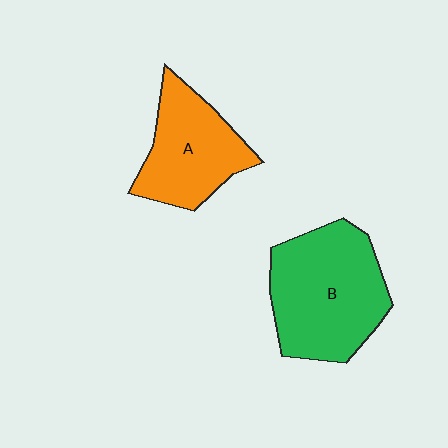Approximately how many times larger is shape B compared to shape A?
Approximately 1.4 times.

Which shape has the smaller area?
Shape A (orange).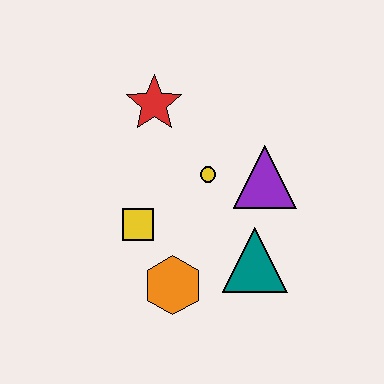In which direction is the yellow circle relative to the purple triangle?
The yellow circle is to the left of the purple triangle.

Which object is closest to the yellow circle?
The purple triangle is closest to the yellow circle.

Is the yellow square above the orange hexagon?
Yes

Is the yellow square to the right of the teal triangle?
No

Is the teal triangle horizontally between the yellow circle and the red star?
No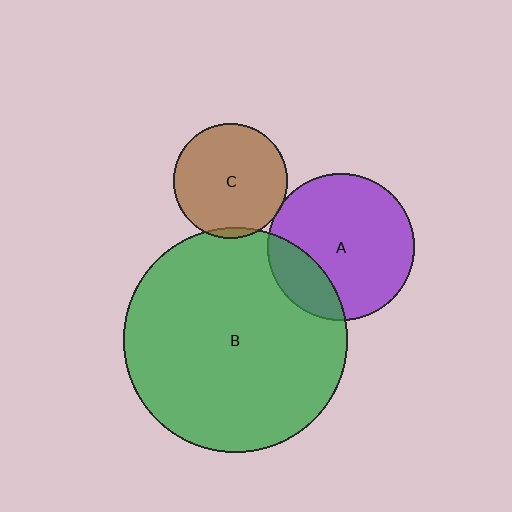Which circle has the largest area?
Circle B (green).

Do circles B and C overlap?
Yes.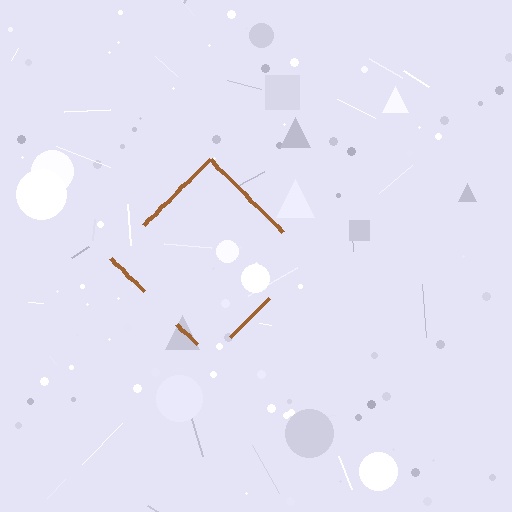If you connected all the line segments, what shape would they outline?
They would outline a diamond.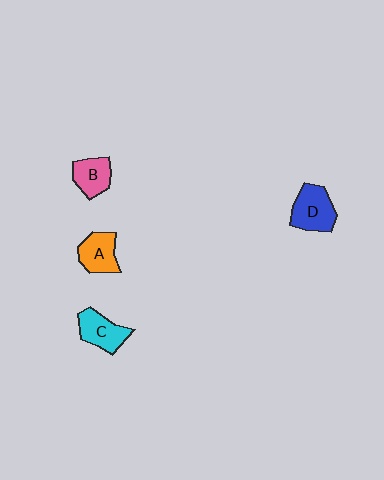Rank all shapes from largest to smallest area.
From largest to smallest: D (blue), C (cyan), A (orange), B (pink).